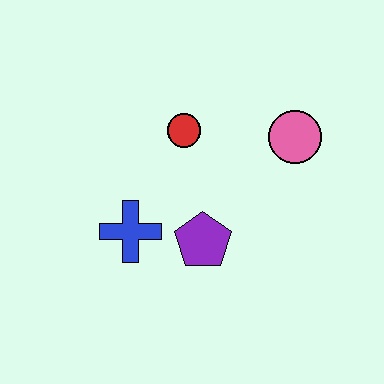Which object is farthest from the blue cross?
The pink circle is farthest from the blue cross.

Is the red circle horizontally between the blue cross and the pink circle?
Yes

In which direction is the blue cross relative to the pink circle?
The blue cross is to the left of the pink circle.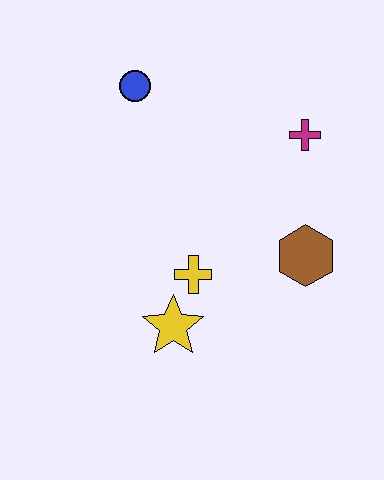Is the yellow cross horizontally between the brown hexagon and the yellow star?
Yes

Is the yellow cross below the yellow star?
No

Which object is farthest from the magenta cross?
The yellow star is farthest from the magenta cross.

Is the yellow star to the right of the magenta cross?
No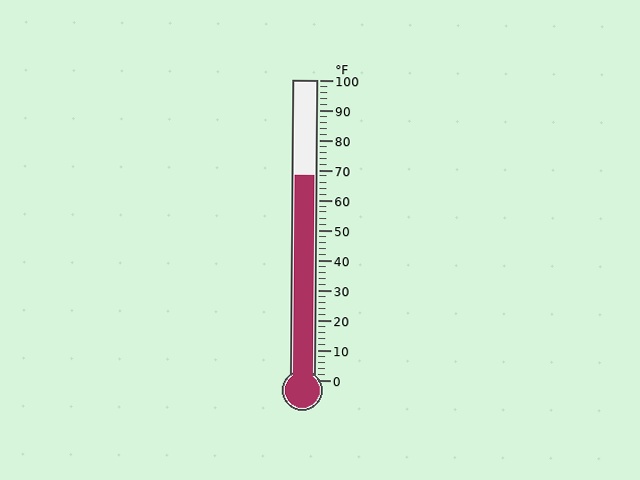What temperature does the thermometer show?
The thermometer shows approximately 68°F.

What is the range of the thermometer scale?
The thermometer scale ranges from 0°F to 100°F.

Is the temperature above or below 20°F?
The temperature is above 20°F.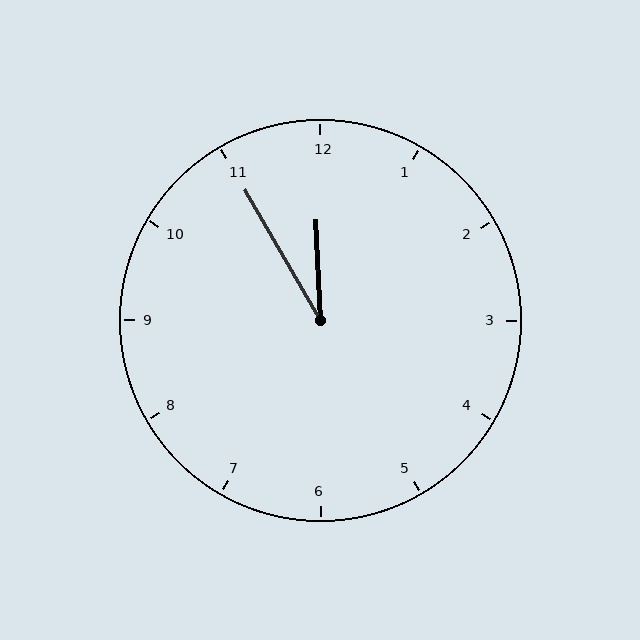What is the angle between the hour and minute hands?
Approximately 28 degrees.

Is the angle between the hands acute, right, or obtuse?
It is acute.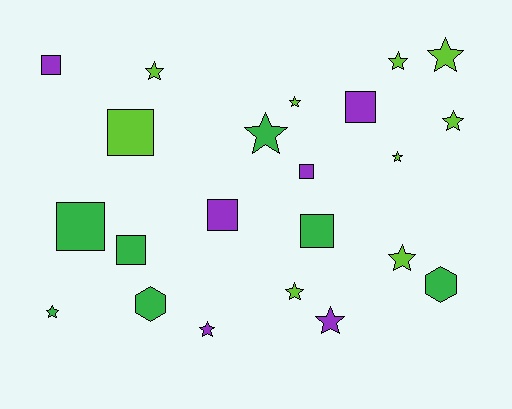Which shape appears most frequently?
Star, with 12 objects.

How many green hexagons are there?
There are 2 green hexagons.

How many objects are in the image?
There are 22 objects.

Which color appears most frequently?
Lime, with 9 objects.